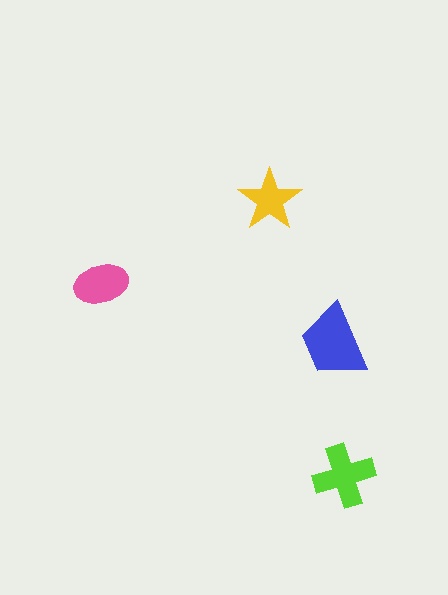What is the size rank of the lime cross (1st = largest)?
2nd.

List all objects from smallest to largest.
The yellow star, the pink ellipse, the lime cross, the blue trapezoid.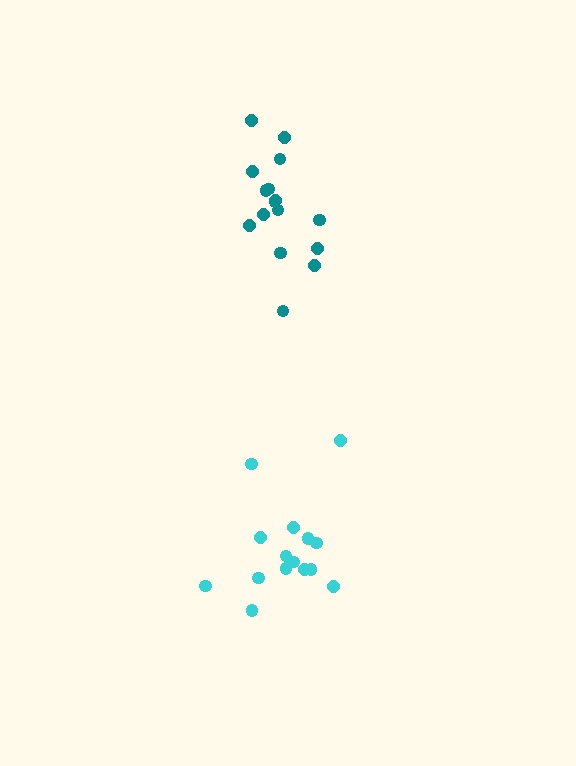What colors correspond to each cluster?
The clusters are colored: cyan, teal.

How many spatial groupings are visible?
There are 2 spatial groupings.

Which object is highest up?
The teal cluster is topmost.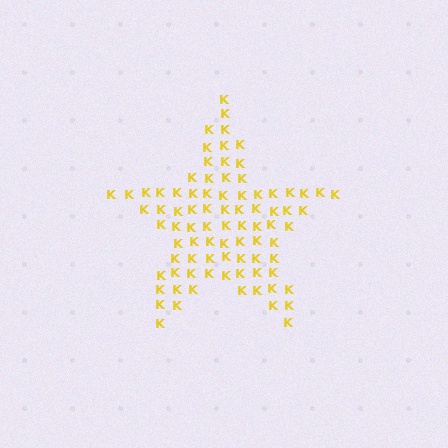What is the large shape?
The large shape is a star.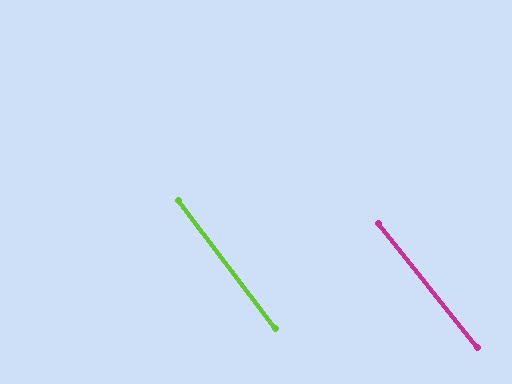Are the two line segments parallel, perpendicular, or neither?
Parallel — their directions differ by only 1.6°.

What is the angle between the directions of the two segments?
Approximately 2 degrees.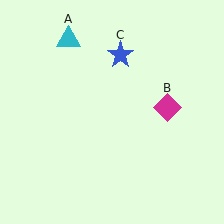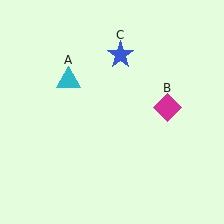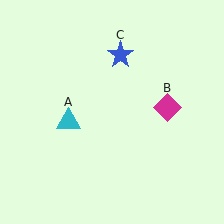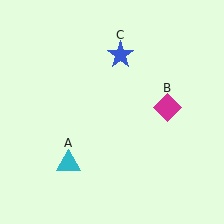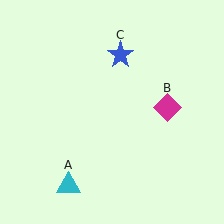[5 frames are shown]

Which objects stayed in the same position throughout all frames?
Magenta diamond (object B) and blue star (object C) remained stationary.